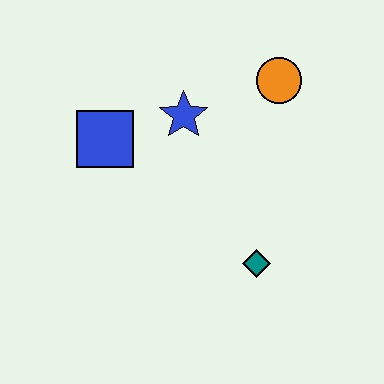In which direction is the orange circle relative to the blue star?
The orange circle is to the right of the blue star.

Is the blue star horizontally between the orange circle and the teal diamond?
No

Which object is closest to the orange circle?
The blue star is closest to the orange circle.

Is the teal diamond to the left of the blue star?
No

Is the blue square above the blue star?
No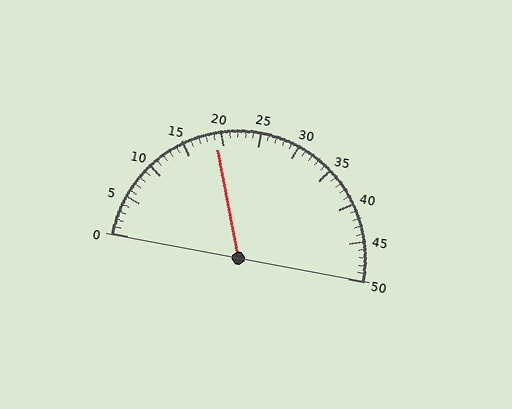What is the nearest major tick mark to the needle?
The nearest major tick mark is 20.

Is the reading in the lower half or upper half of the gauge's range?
The reading is in the lower half of the range (0 to 50).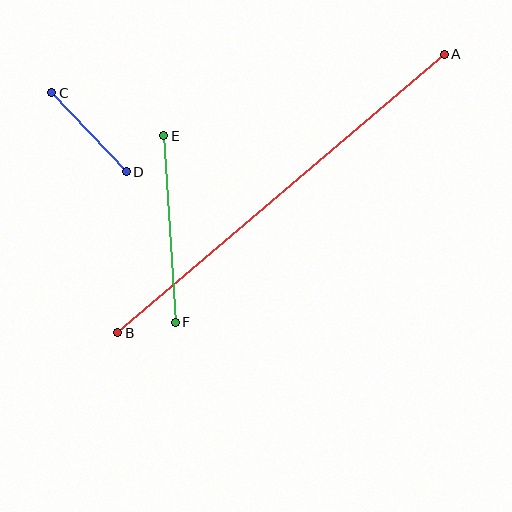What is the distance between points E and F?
The distance is approximately 187 pixels.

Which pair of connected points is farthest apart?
Points A and B are farthest apart.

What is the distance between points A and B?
The distance is approximately 429 pixels.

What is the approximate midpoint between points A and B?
The midpoint is at approximately (281, 194) pixels.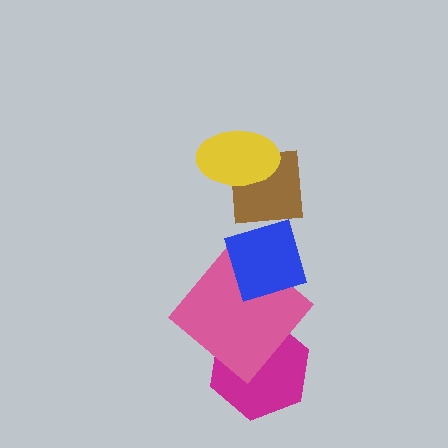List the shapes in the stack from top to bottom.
From top to bottom: the yellow ellipse, the brown square, the blue diamond, the pink diamond, the magenta hexagon.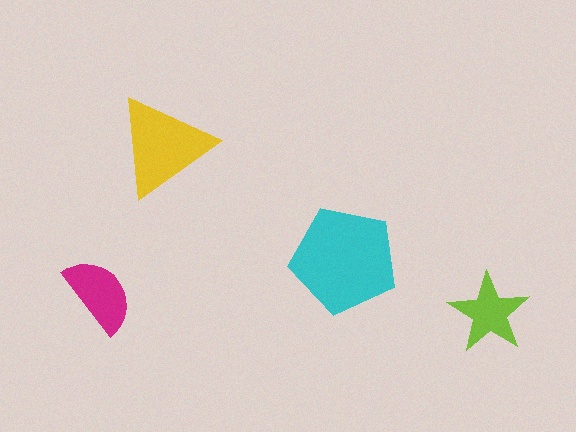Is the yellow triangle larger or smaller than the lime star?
Larger.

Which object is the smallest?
The lime star.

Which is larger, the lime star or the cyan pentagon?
The cyan pentagon.